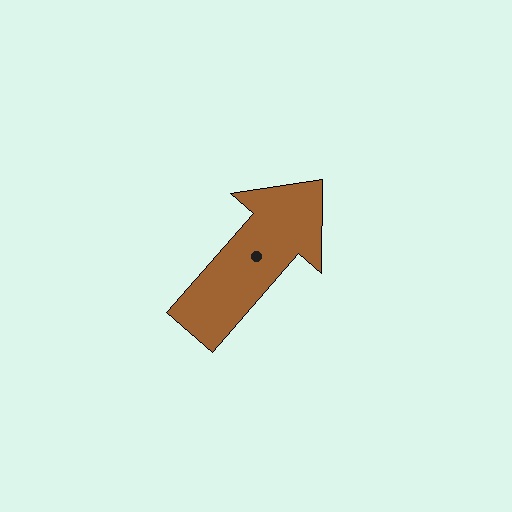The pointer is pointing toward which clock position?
Roughly 1 o'clock.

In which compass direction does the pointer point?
Northeast.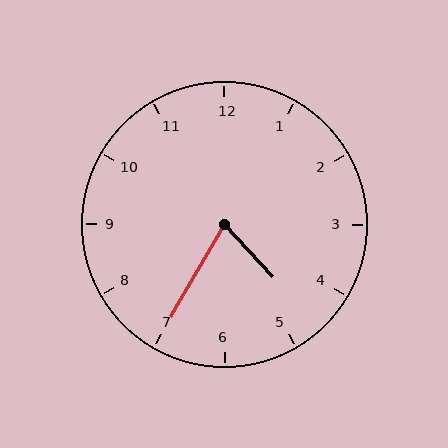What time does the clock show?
4:35.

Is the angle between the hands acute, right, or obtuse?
It is acute.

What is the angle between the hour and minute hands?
Approximately 72 degrees.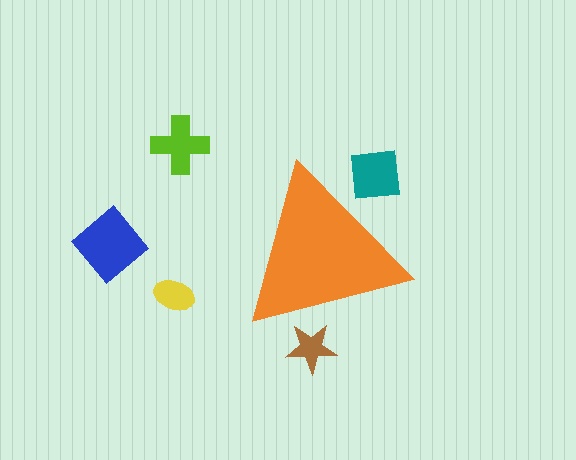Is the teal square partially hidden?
Yes, the teal square is partially hidden behind the orange triangle.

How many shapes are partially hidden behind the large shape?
2 shapes are partially hidden.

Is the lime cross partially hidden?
No, the lime cross is fully visible.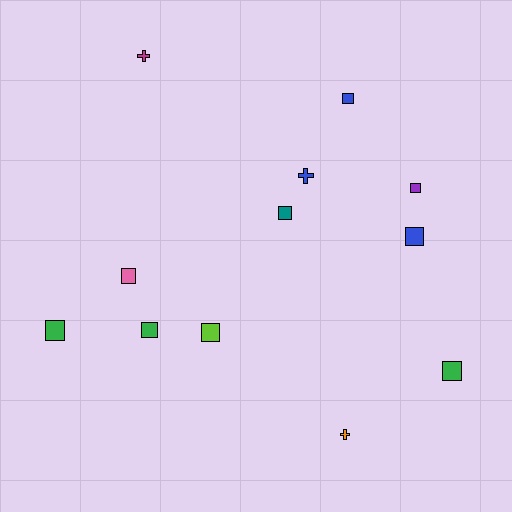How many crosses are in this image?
There are 3 crosses.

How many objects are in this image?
There are 12 objects.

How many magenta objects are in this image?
There is 1 magenta object.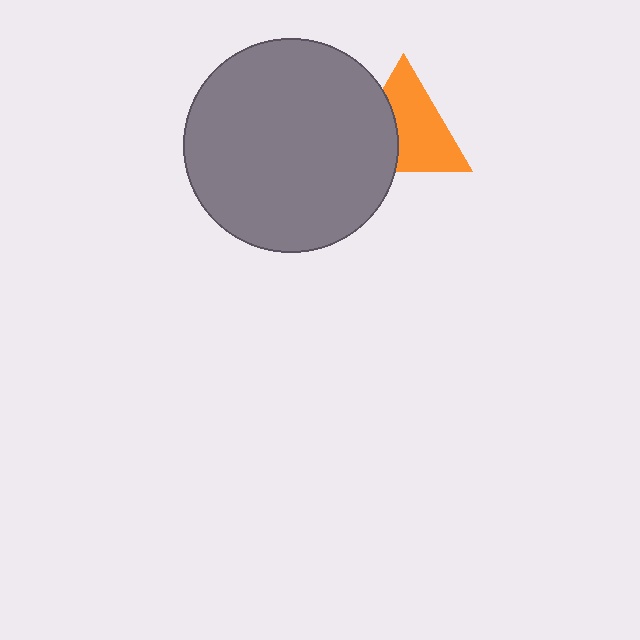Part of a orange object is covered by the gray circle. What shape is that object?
It is a triangle.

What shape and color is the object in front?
The object in front is a gray circle.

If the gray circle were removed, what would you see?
You would see the complete orange triangle.